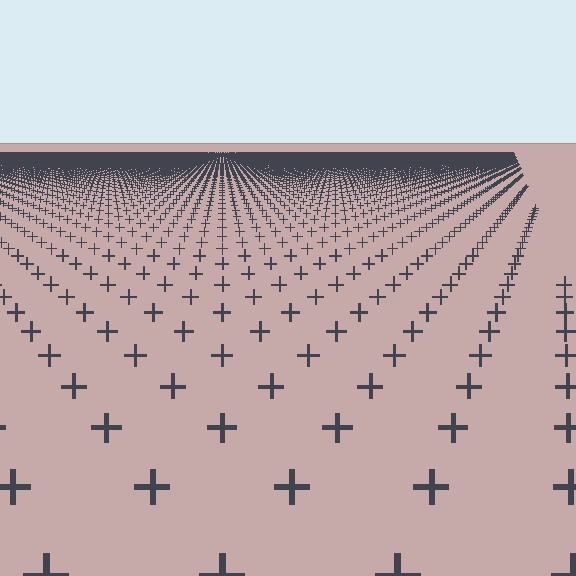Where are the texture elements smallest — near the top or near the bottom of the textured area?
Near the top.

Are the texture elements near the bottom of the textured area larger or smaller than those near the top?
Larger. Near the bottom, elements are closer to the viewer and appear at a bigger on-screen size.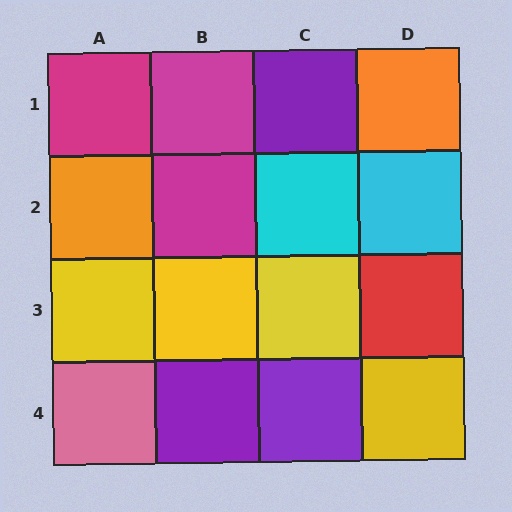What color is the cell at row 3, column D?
Red.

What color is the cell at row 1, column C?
Purple.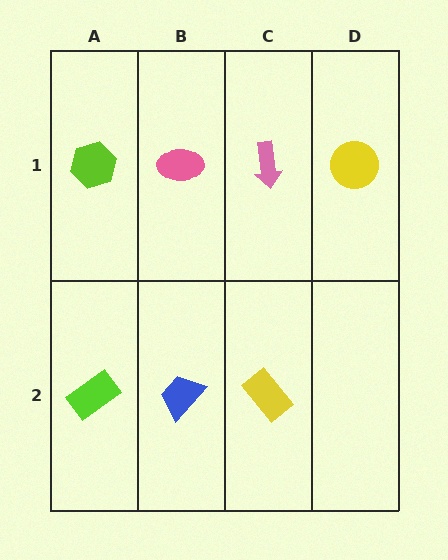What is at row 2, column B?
A blue trapezoid.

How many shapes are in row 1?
4 shapes.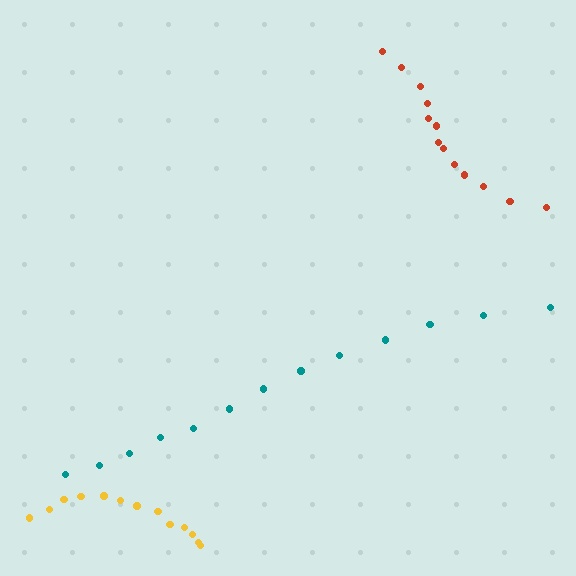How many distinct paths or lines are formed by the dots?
There are 3 distinct paths.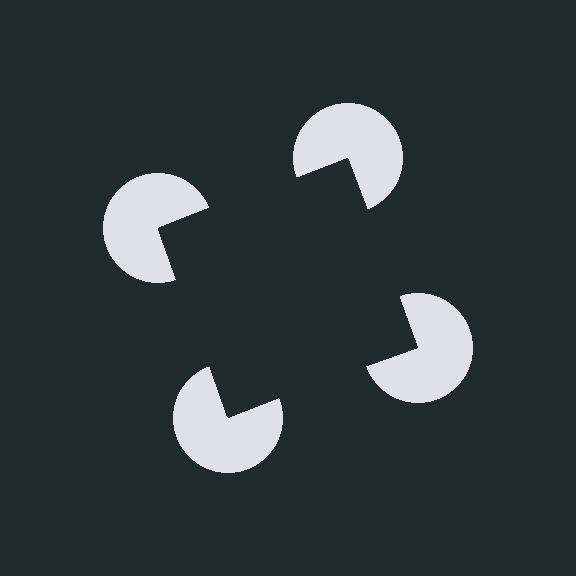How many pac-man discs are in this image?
There are 4 — one at each vertex of the illusory square.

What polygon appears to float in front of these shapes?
An illusory square — its edges are inferred from the aligned wedge cuts in the pac-man discs, not physically drawn.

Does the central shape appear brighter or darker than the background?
It typically appears slightly darker than the background, even though no actual brightness change is drawn.